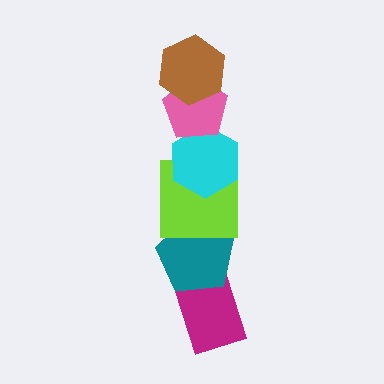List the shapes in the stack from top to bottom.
From top to bottom: the brown hexagon, the pink pentagon, the cyan hexagon, the lime square, the teal pentagon, the magenta rectangle.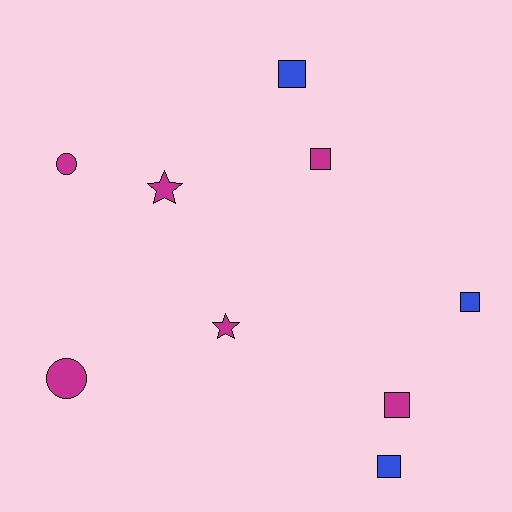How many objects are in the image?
There are 9 objects.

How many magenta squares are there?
There are 2 magenta squares.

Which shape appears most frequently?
Square, with 5 objects.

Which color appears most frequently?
Magenta, with 6 objects.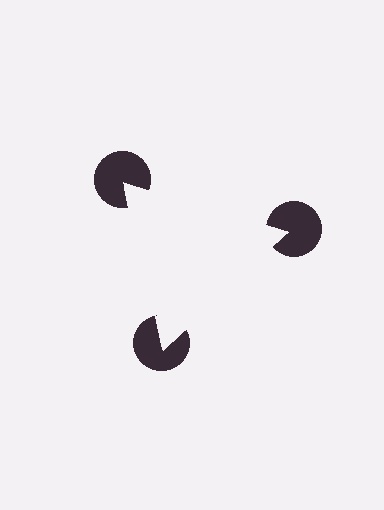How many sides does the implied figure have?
3 sides.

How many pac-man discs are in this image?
There are 3 — one at each vertex of the illusory triangle.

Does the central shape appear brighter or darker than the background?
It typically appears slightly brighter than the background, even though no actual brightness change is drawn.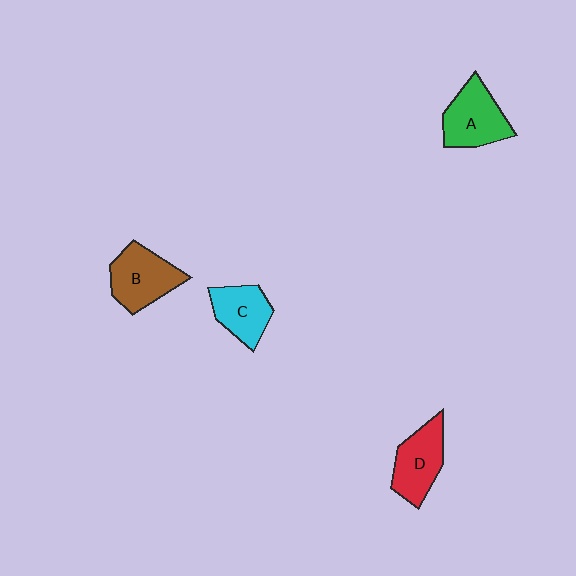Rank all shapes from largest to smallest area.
From largest to smallest: B (brown), A (green), D (red), C (cyan).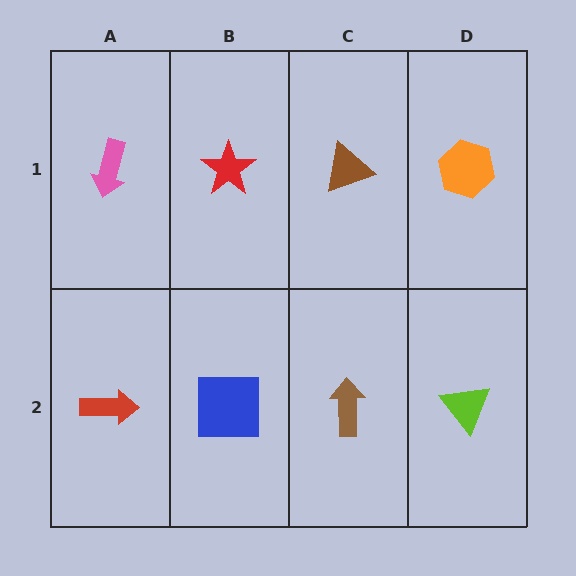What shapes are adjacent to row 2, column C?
A brown triangle (row 1, column C), a blue square (row 2, column B), a lime triangle (row 2, column D).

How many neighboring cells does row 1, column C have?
3.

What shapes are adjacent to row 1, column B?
A blue square (row 2, column B), a pink arrow (row 1, column A), a brown triangle (row 1, column C).